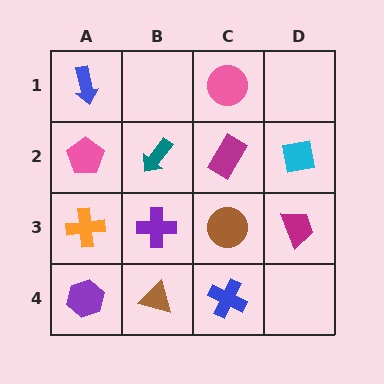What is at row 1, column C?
A pink circle.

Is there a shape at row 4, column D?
No, that cell is empty.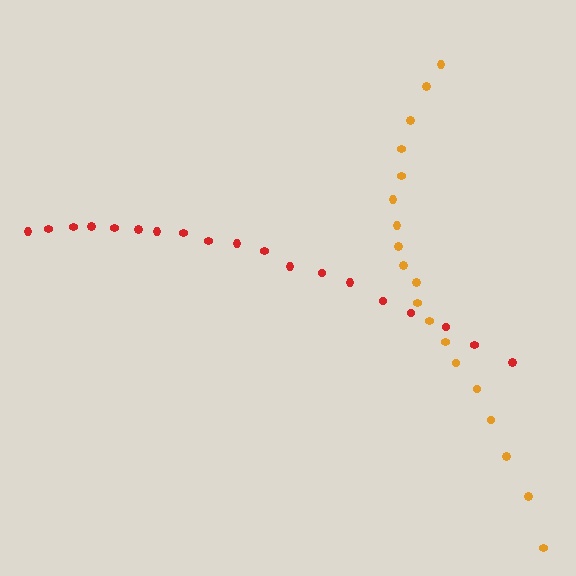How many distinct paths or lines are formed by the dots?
There are 2 distinct paths.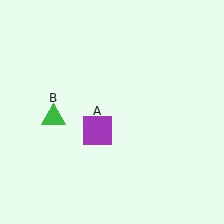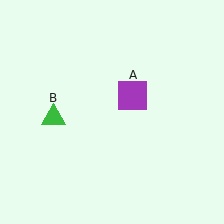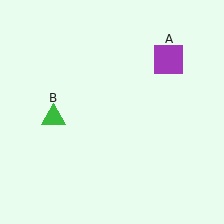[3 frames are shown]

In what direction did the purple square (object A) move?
The purple square (object A) moved up and to the right.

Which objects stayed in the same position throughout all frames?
Green triangle (object B) remained stationary.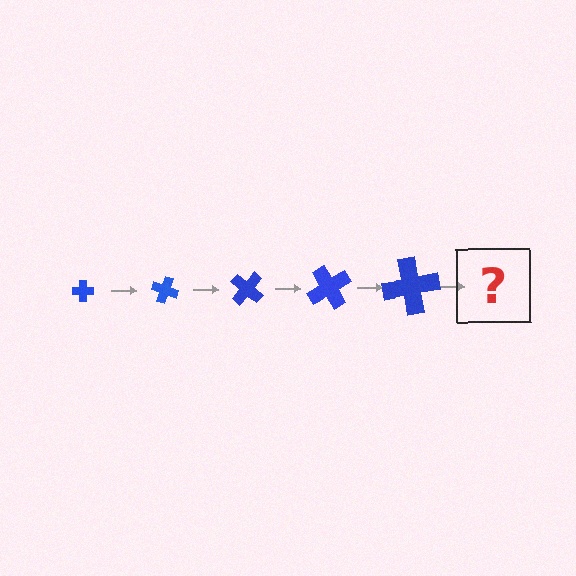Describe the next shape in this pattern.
It should be a cross, larger than the previous one and rotated 100 degrees from the start.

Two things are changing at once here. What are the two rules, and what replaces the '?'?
The two rules are that the cross grows larger each step and it rotates 20 degrees each step. The '?' should be a cross, larger than the previous one and rotated 100 degrees from the start.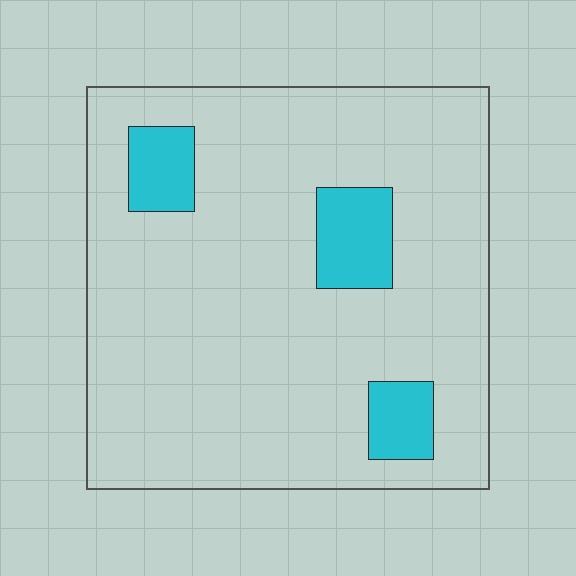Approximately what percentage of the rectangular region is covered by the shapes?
Approximately 10%.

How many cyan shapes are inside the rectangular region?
3.